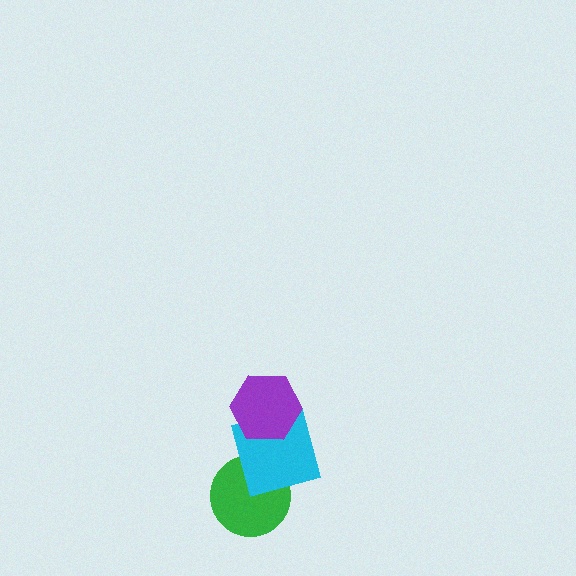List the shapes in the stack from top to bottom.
From top to bottom: the purple hexagon, the cyan square, the green circle.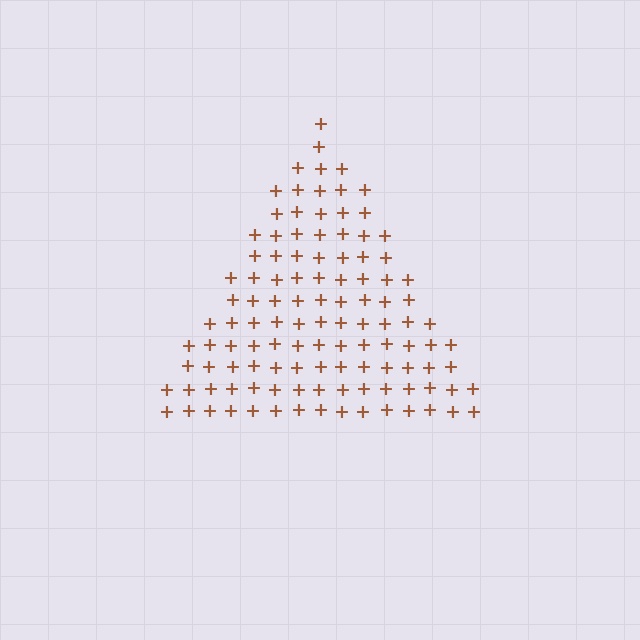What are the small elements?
The small elements are plus signs.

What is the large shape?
The large shape is a triangle.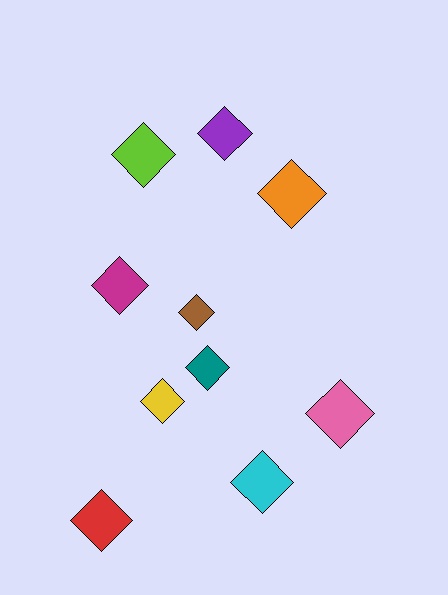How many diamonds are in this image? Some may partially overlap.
There are 10 diamonds.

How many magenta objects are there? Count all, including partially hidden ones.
There is 1 magenta object.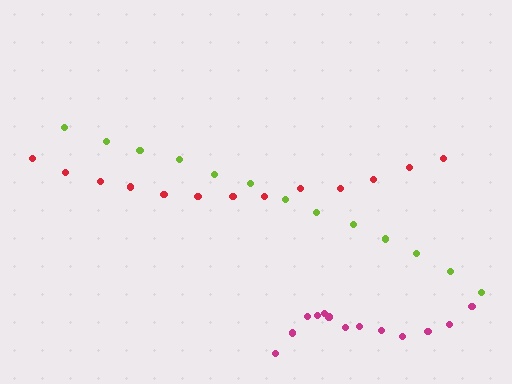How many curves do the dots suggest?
There are 3 distinct paths.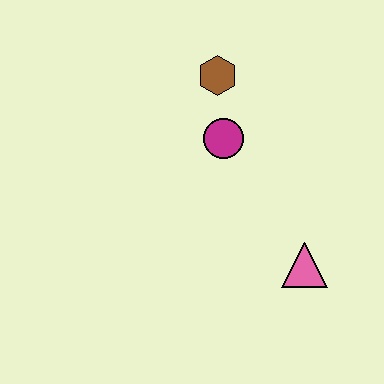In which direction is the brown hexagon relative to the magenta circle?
The brown hexagon is above the magenta circle.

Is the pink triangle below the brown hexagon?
Yes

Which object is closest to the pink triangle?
The magenta circle is closest to the pink triangle.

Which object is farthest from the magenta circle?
The pink triangle is farthest from the magenta circle.